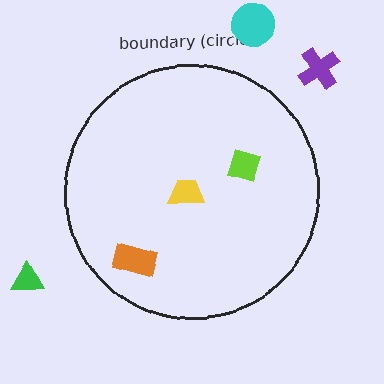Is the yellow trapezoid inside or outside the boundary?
Inside.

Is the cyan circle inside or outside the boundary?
Outside.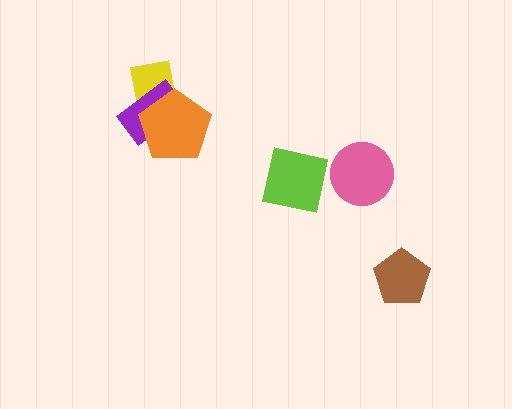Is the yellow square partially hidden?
Yes, it is partially covered by another shape.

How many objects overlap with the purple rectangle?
2 objects overlap with the purple rectangle.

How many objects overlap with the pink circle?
0 objects overlap with the pink circle.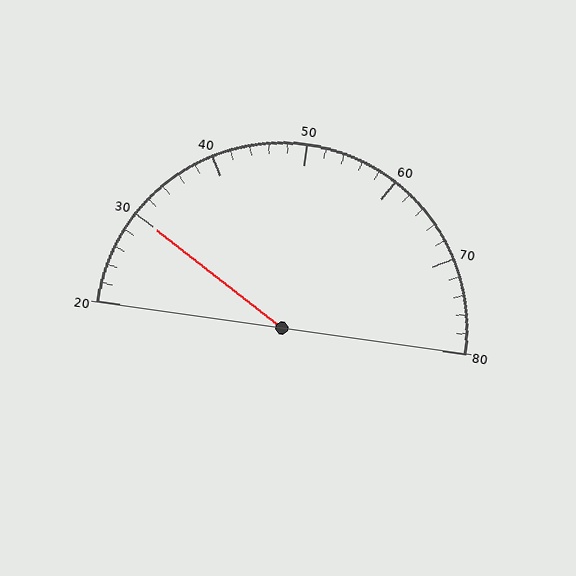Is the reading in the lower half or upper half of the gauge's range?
The reading is in the lower half of the range (20 to 80).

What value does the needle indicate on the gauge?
The needle indicates approximately 30.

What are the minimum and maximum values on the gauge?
The gauge ranges from 20 to 80.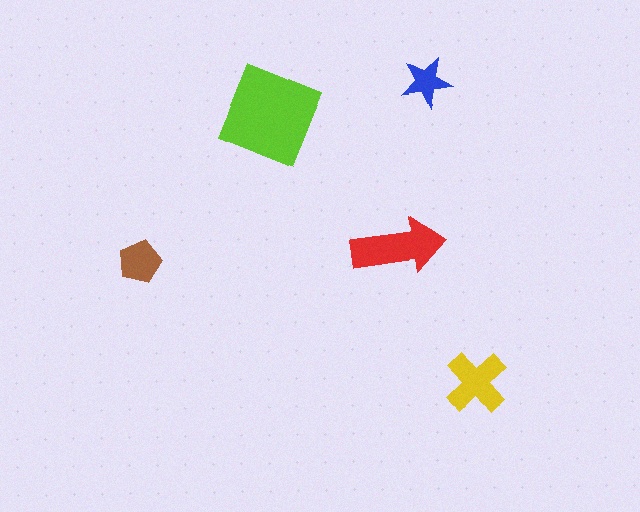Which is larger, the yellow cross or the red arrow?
The red arrow.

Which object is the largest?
The lime square.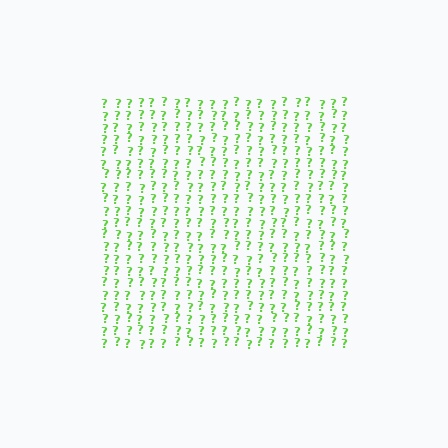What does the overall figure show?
The overall figure shows a square.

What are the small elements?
The small elements are question marks.